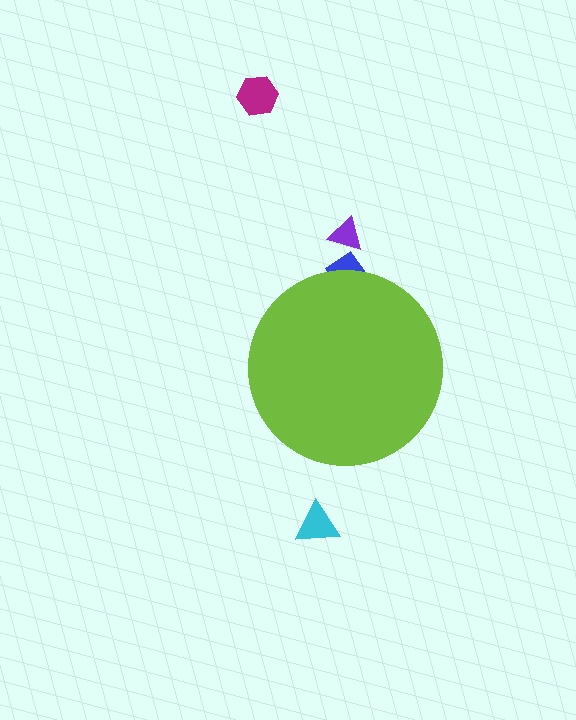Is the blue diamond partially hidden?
Yes, the blue diamond is partially hidden behind the lime circle.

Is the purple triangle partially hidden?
No, the purple triangle is fully visible.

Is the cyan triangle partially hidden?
No, the cyan triangle is fully visible.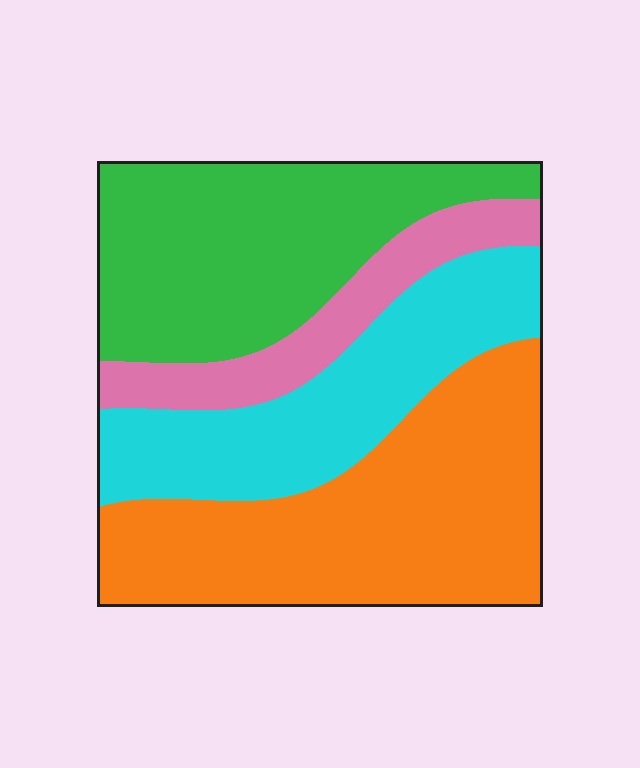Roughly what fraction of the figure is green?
Green covers around 30% of the figure.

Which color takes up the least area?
Pink, at roughly 10%.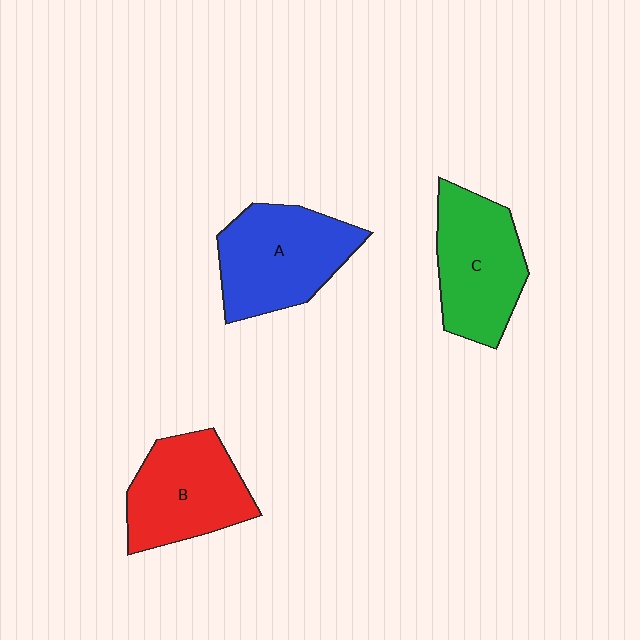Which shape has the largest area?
Shape A (blue).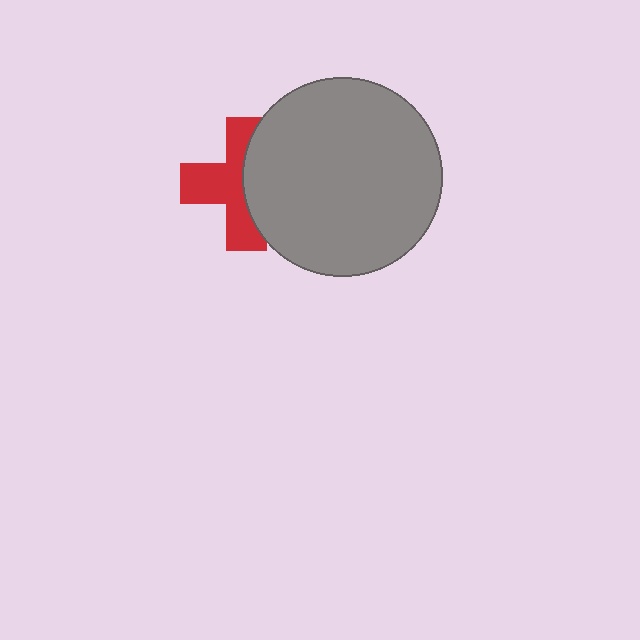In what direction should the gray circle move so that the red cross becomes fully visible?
The gray circle should move right. That is the shortest direction to clear the overlap and leave the red cross fully visible.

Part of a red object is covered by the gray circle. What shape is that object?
It is a cross.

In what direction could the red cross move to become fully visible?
The red cross could move left. That would shift it out from behind the gray circle entirely.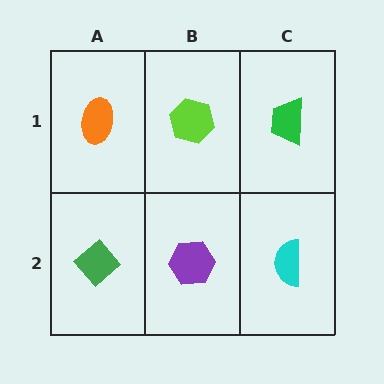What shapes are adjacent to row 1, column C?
A cyan semicircle (row 2, column C), a lime hexagon (row 1, column B).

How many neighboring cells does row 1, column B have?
3.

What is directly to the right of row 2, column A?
A purple hexagon.